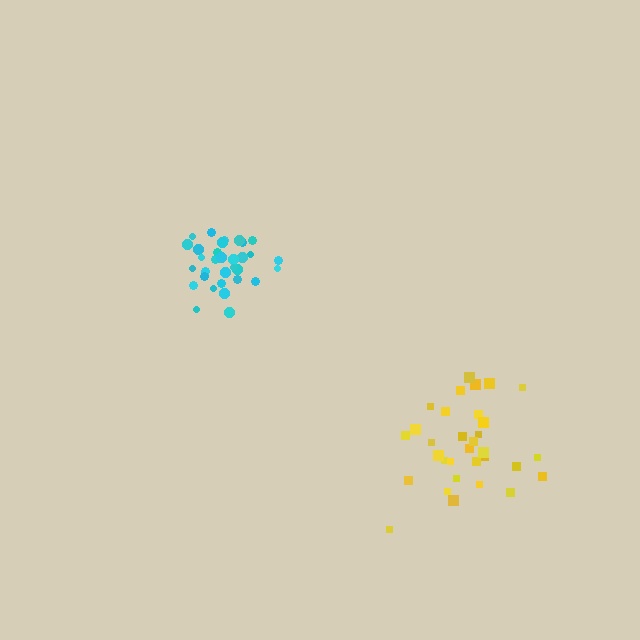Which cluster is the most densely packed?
Cyan.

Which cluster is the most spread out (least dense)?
Yellow.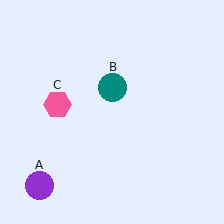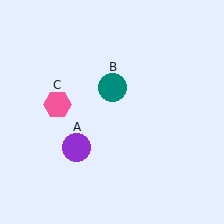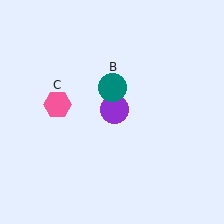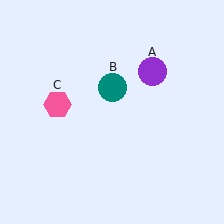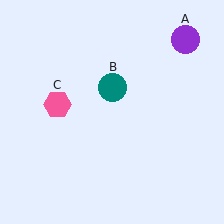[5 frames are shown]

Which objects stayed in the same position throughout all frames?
Teal circle (object B) and pink hexagon (object C) remained stationary.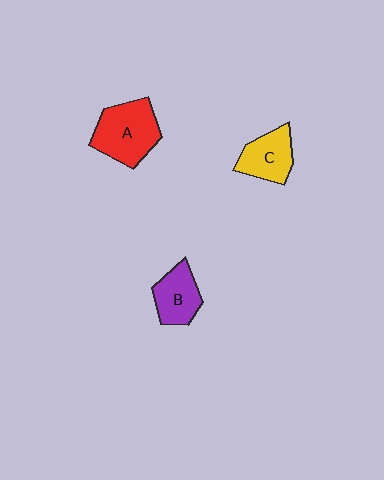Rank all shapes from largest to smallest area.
From largest to smallest: A (red), C (yellow), B (purple).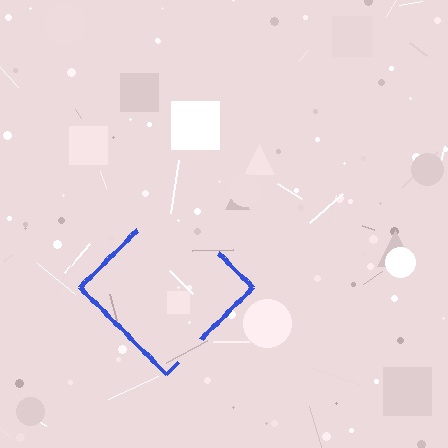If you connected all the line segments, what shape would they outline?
They would outline a diamond.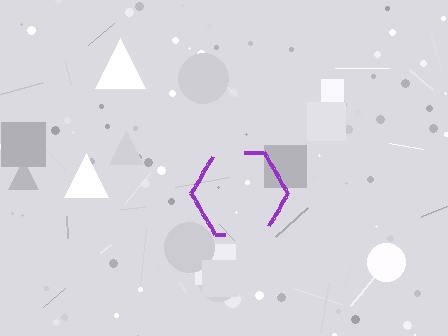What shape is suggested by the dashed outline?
The dashed outline suggests a hexagon.